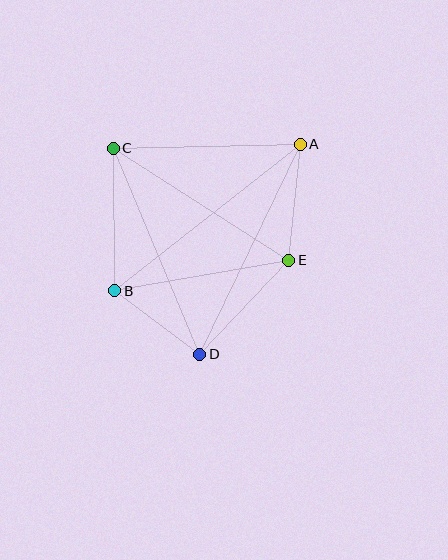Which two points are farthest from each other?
Points A and B are farthest from each other.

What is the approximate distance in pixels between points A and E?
The distance between A and E is approximately 117 pixels.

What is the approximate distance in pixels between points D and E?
The distance between D and E is approximately 130 pixels.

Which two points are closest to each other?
Points B and D are closest to each other.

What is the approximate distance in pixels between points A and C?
The distance between A and C is approximately 187 pixels.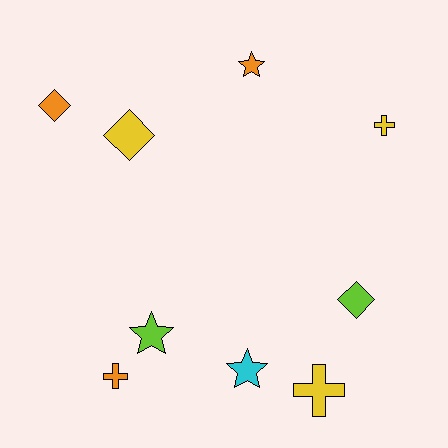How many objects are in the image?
There are 9 objects.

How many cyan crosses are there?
There are no cyan crosses.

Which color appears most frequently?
Orange, with 3 objects.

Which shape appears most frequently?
Diamond, with 3 objects.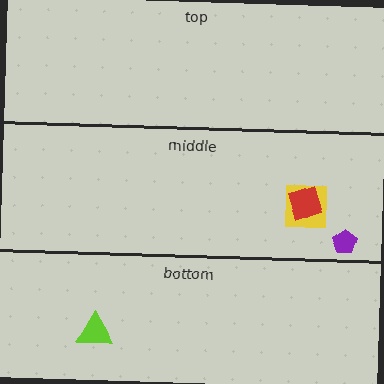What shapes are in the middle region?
The yellow square, the red diamond, the purple pentagon.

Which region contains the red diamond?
The middle region.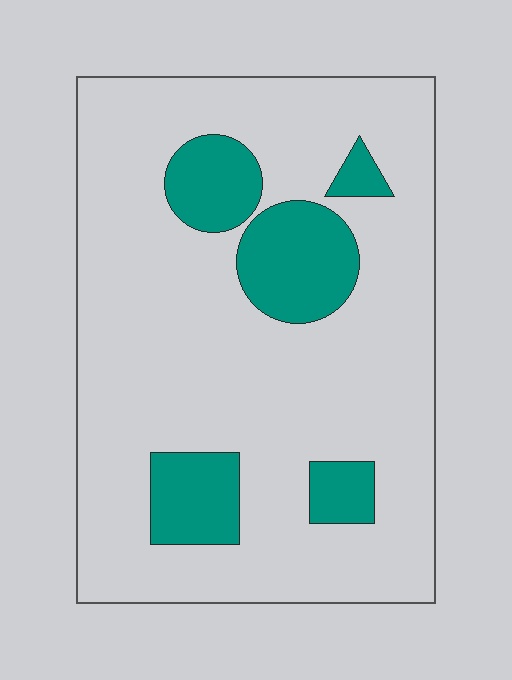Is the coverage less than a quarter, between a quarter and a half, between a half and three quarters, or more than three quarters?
Less than a quarter.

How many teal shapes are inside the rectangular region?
5.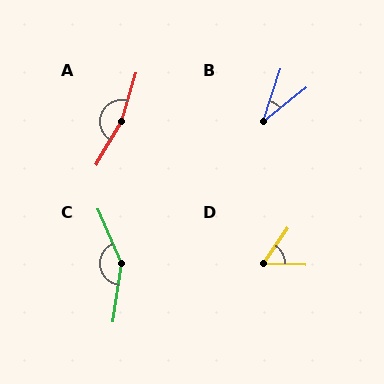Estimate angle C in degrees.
Approximately 148 degrees.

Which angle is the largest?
A, at approximately 167 degrees.